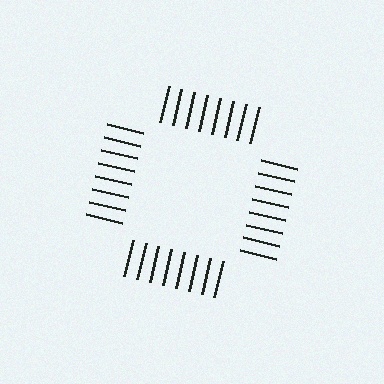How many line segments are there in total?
32 — 8 along each of the 4 edges.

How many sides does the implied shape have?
4 sides — the line-ends trace a square.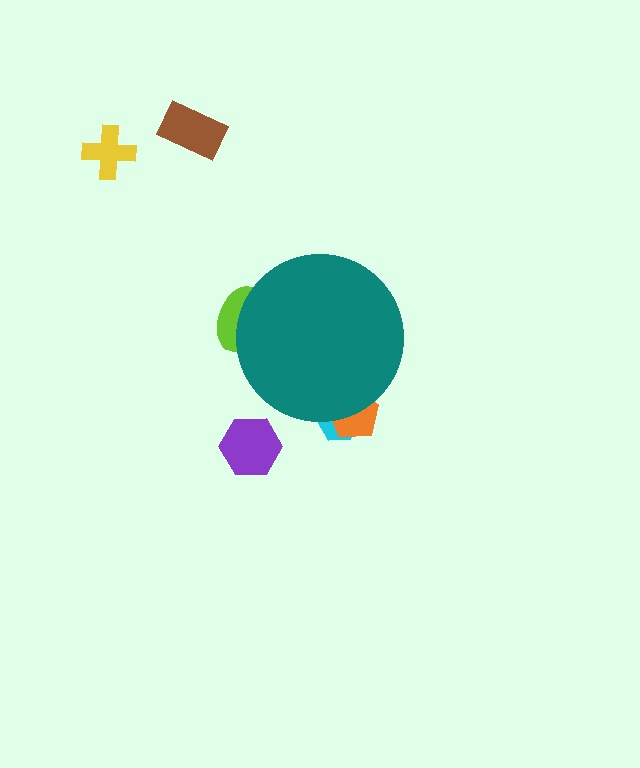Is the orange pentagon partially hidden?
Yes, the orange pentagon is partially hidden behind the teal circle.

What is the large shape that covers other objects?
A teal circle.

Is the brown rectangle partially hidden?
No, the brown rectangle is fully visible.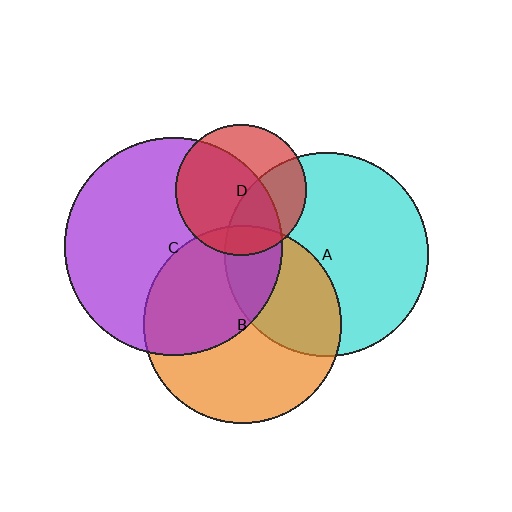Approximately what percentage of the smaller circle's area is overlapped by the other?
Approximately 65%.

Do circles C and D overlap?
Yes.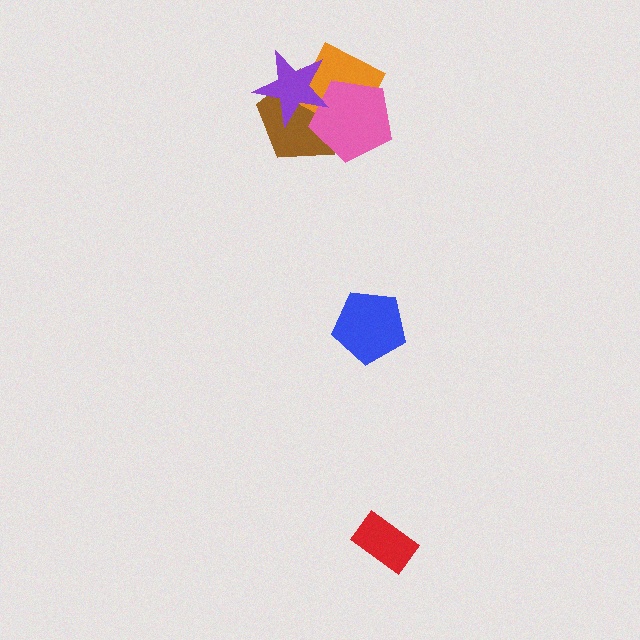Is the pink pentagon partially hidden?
Yes, it is partially covered by another shape.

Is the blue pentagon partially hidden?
No, no other shape covers it.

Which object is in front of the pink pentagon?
The purple star is in front of the pink pentagon.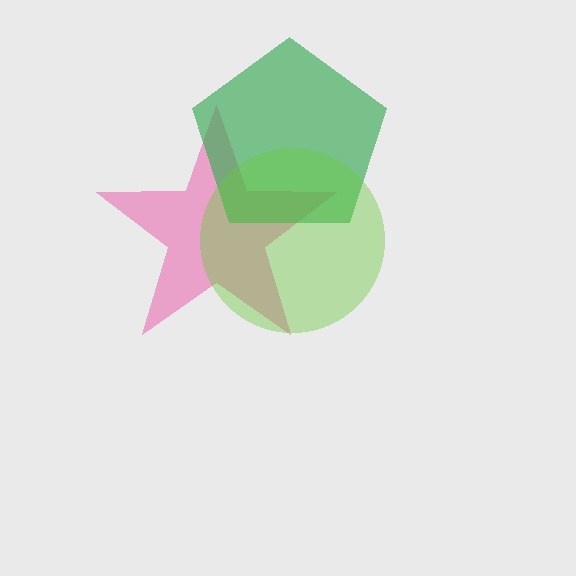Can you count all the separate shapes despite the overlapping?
Yes, there are 3 separate shapes.